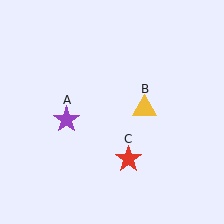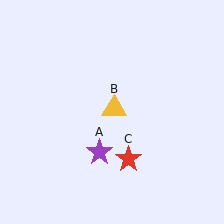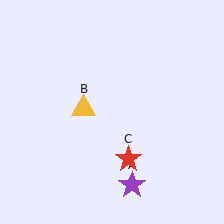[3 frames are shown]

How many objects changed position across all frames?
2 objects changed position: purple star (object A), yellow triangle (object B).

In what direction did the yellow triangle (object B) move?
The yellow triangle (object B) moved left.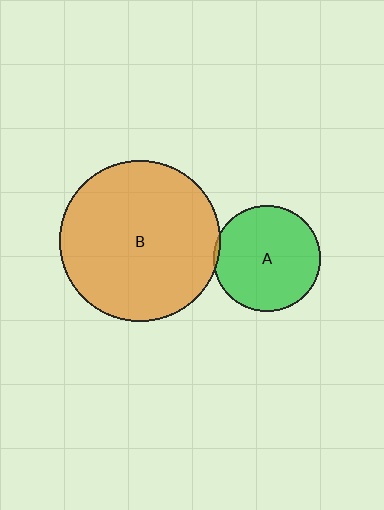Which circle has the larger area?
Circle B (orange).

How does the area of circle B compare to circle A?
Approximately 2.3 times.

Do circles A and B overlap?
Yes.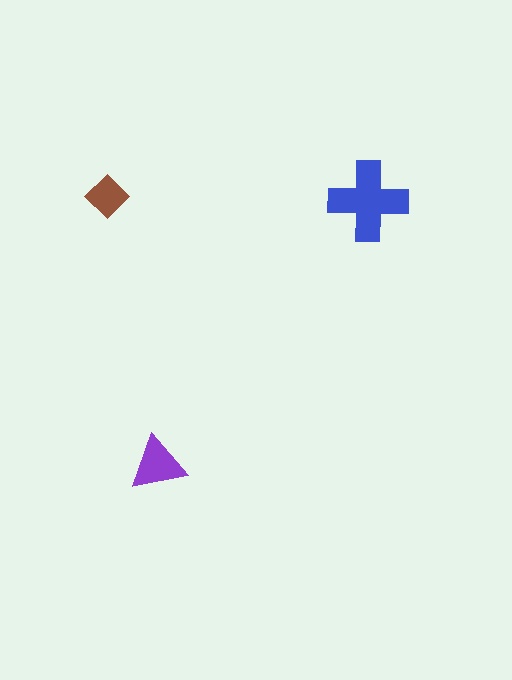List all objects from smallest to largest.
The brown diamond, the purple triangle, the blue cross.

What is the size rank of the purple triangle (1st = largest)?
2nd.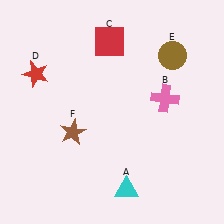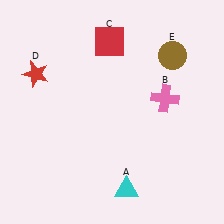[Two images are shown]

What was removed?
The brown star (F) was removed in Image 2.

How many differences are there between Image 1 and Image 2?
There is 1 difference between the two images.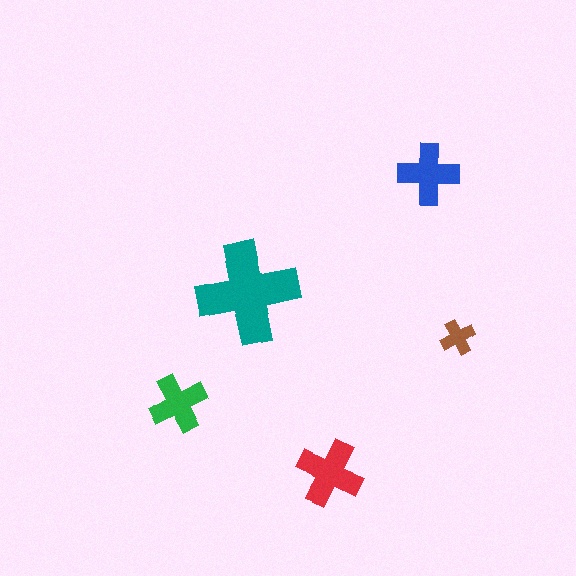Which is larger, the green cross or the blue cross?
The blue one.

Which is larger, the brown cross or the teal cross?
The teal one.